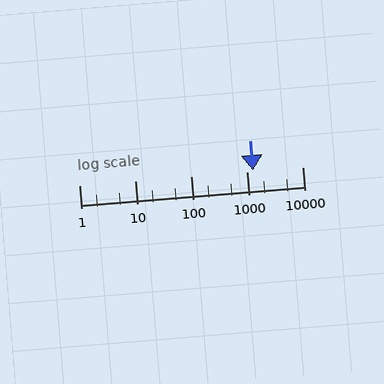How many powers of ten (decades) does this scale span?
The scale spans 4 decades, from 1 to 10000.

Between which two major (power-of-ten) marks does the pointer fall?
The pointer is between 1000 and 10000.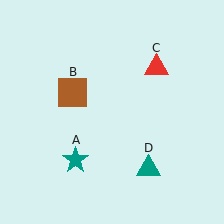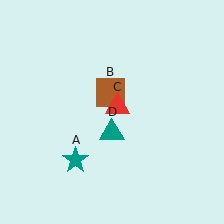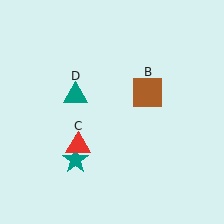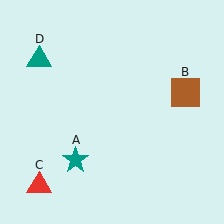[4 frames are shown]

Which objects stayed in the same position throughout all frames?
Teal star (object A) remained stationary.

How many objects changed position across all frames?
3 objects changed position: brown square (object B), red triangle (object C), teal triangle (object D).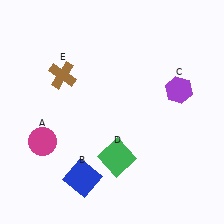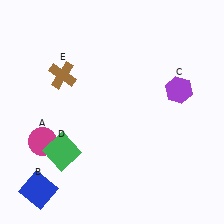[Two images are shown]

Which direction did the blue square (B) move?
The blue square (B) moved left.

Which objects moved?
The objects that moved are: the blue square (B), the green square (D).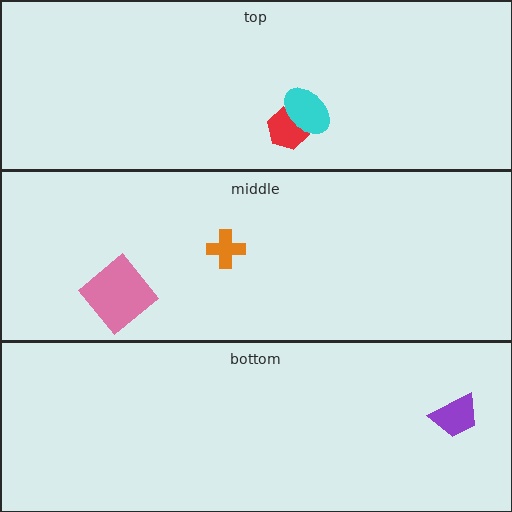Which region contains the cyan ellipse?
The top region.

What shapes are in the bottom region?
The purple trapezoid.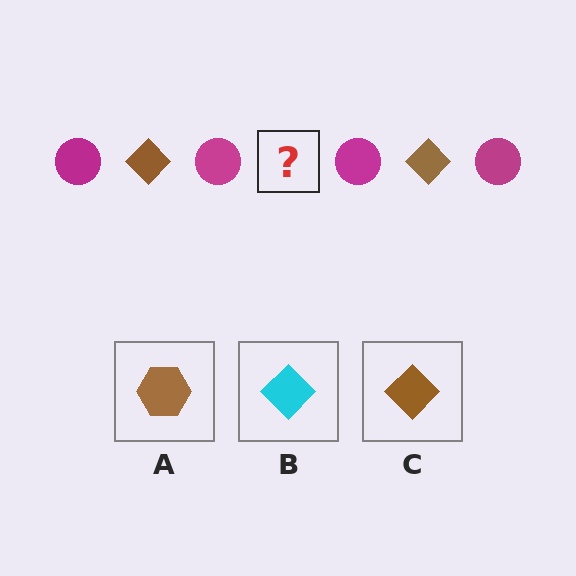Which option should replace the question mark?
Option C.